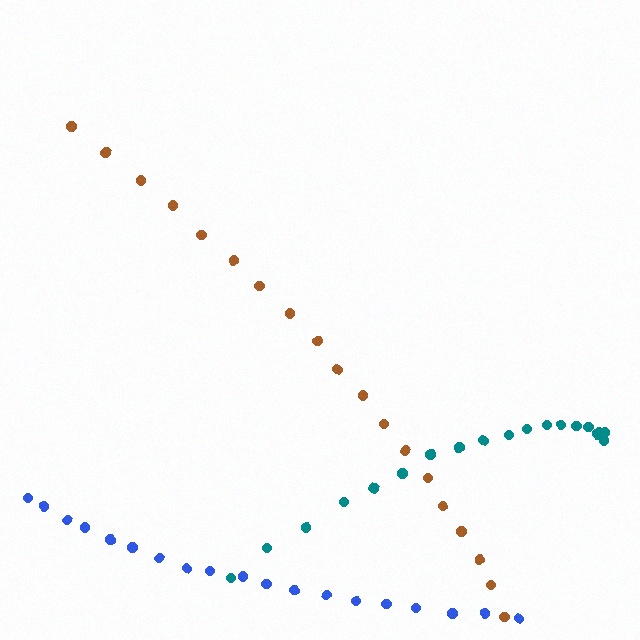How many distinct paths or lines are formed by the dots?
There are 3 distinct paths.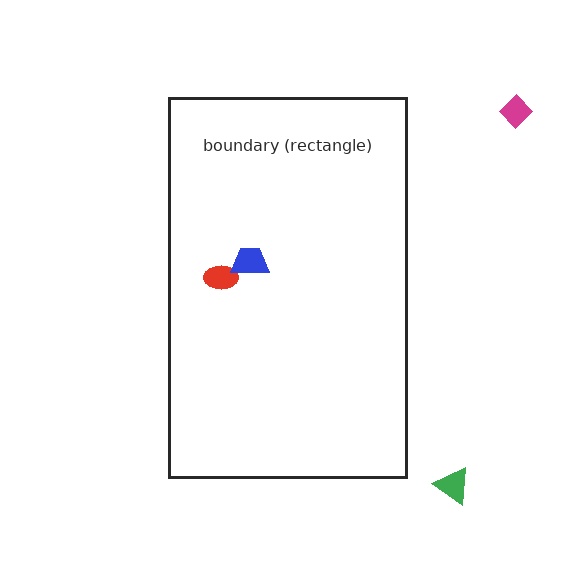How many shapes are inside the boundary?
2 inside, 2 outside.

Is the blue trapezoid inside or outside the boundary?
Inside.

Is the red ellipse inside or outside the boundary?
Inside.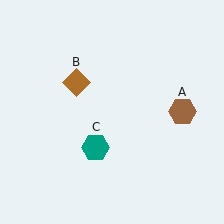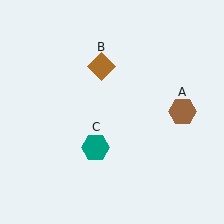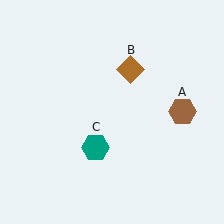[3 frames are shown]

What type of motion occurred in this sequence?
The brown diamond (object B) rotated clockwise around the center of the scene.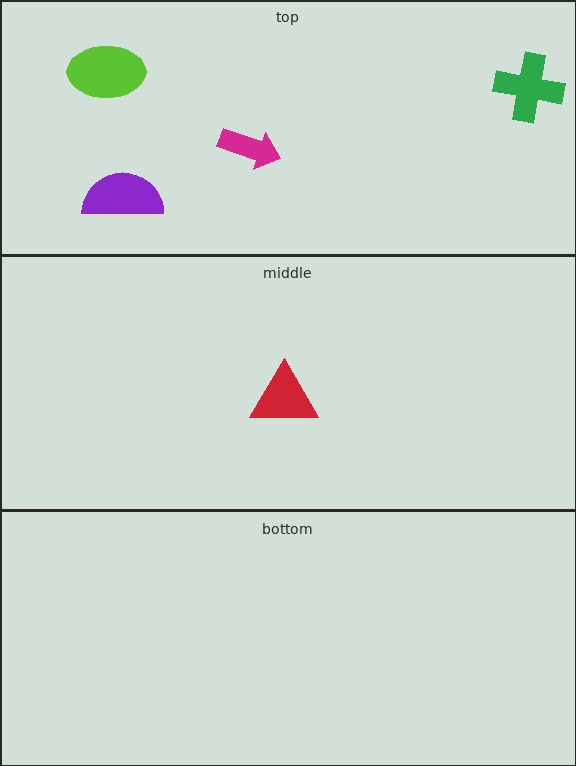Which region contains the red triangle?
The middle region.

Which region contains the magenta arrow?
The top region.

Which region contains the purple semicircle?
The top region.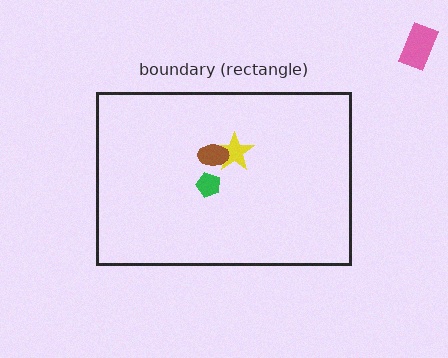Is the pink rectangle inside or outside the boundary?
Outside.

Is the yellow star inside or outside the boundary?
Inside.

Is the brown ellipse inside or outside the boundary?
Inside.